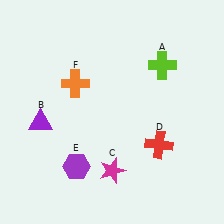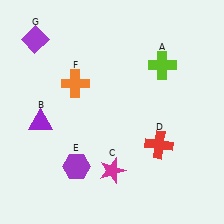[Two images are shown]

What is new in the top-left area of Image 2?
A purple diamond (G) was added in the top-left area of Image 2.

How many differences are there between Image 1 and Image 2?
There is 1 difference between the two images.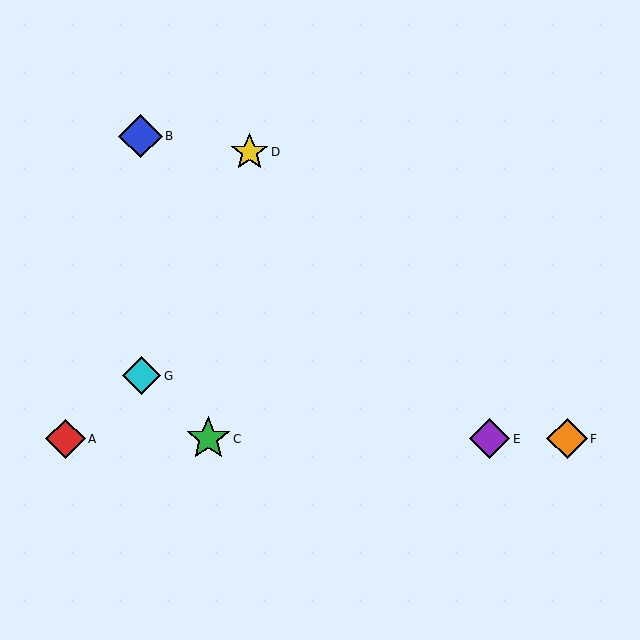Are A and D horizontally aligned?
No, A is at y≈439 and D is at y≈152.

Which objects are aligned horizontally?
Objects A, C, E, F are aligned horizontally.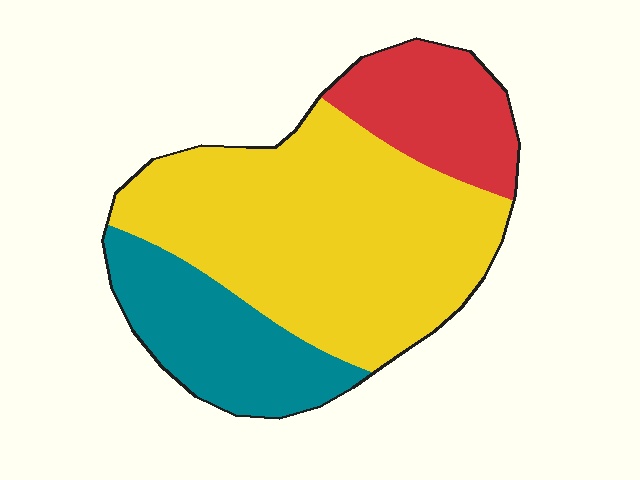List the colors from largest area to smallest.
From largest to smallest: yellow, teal, red.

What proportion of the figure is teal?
Teal takes up about one quarter (1/4) of the figure.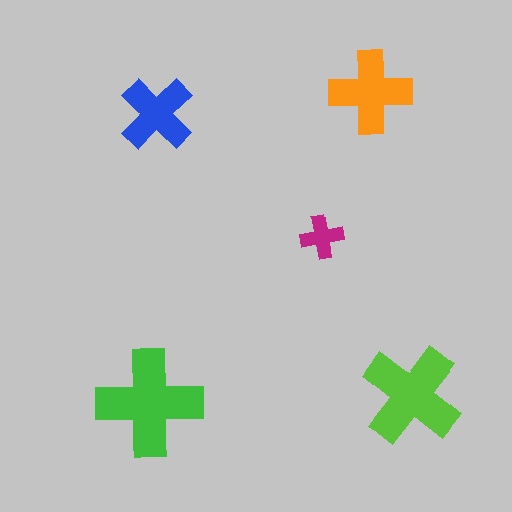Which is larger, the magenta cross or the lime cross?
The lime one.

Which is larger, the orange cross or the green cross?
The green one.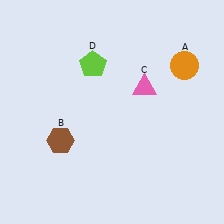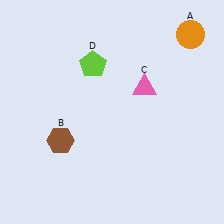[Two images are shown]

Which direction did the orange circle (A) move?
The orange circle (A) moved up.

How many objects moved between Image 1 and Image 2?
1 object moved between the two images.